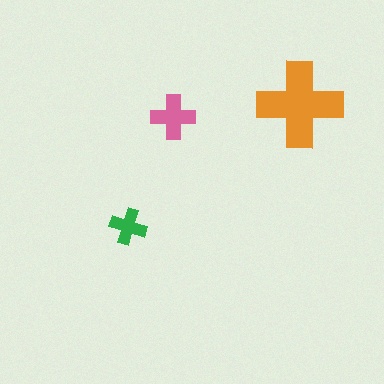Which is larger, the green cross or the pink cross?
The pink one.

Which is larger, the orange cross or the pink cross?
The orange one.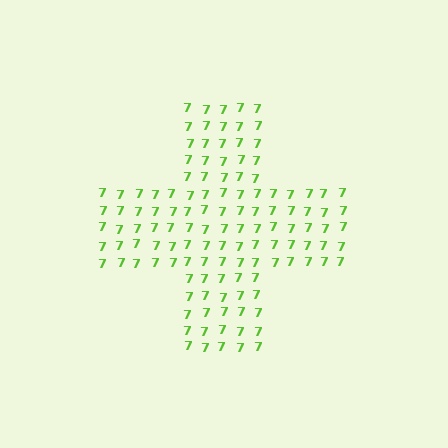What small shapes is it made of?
It is made of small digit 7's.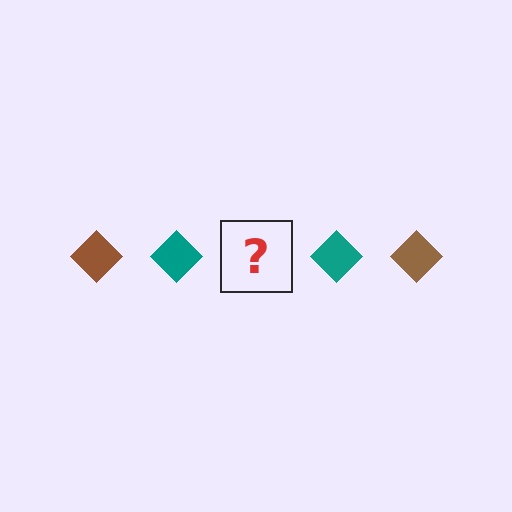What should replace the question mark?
The question mark should be replaced with a brown diamond.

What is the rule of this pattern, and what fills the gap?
The rule is that the pattern cycles through brown, teal diamonds. The gap should be filled with a brown diamond.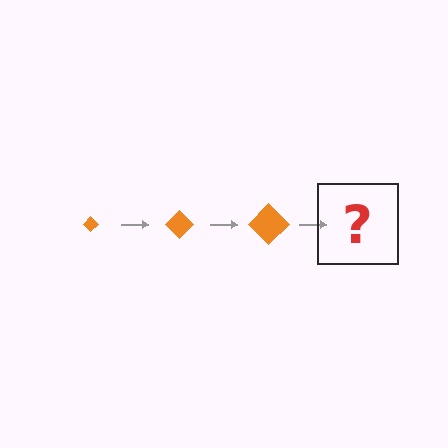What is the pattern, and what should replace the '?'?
The pattern is that the diamond gets progressively larger each step. The '?' should be an orange diamond, larger than the previous one.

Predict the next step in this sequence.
The next step is an orange diamond, larger than the previous one.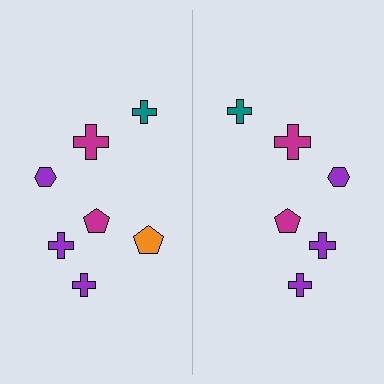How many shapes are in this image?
There are 13 shapes in this image.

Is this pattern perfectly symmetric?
No, the pattern is not perfectly symmetric. A orange pentagon is missing from the right side.